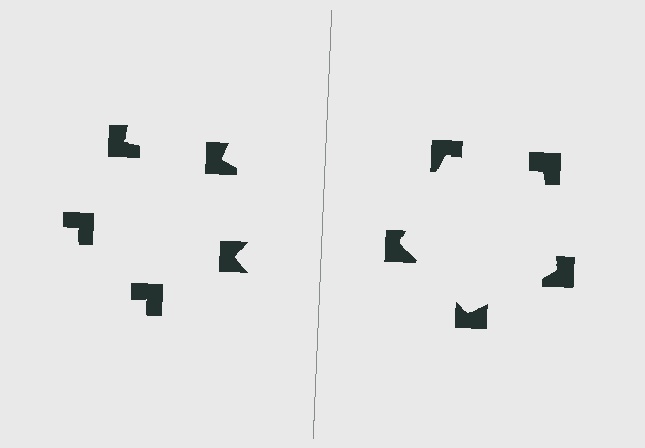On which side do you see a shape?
An illusory pentagon appears on the right side. On the left side the wedge cuts are rotated, so no coherent shape forms.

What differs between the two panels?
The notched squares are positioned identically on both sides; only the wedge orientations differ. On the right they align to a pentagon; on the left they are misaligned.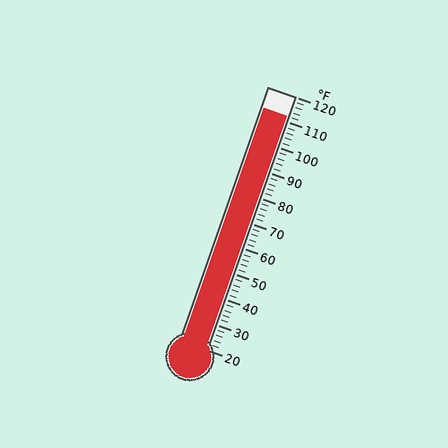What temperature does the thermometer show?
The thermometer shows approximately 112°F.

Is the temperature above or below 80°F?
The temperature is above 80°F.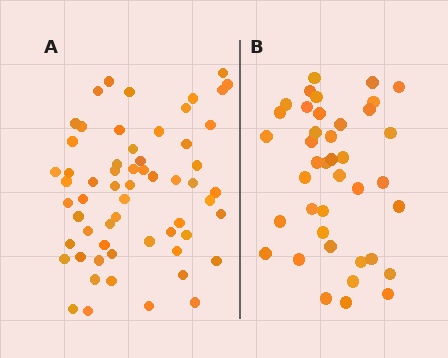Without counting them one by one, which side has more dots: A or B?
Region A (the left region) has more dots.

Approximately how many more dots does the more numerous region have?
Region A has approximately 20 more dots than region B.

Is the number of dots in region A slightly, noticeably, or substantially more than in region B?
Region A has substantially more. The ratio is roughly 1.5 to 1.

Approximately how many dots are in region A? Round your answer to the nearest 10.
About 60 dots.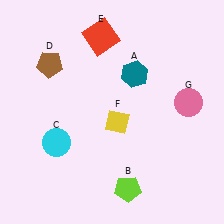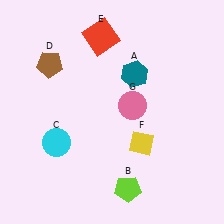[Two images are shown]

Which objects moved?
The objects that moved are: the yellow diamond (F), the pink circle (G).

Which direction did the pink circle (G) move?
The pink circle (G) moved left.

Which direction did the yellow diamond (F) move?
The yellow diamond (F) moved right.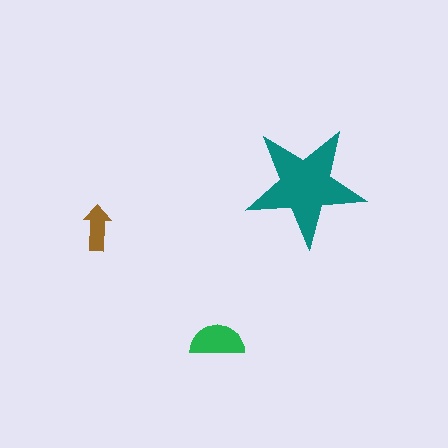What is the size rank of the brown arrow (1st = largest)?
3rd.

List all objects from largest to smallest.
The teal star, the green semicircle, the brown arrow.